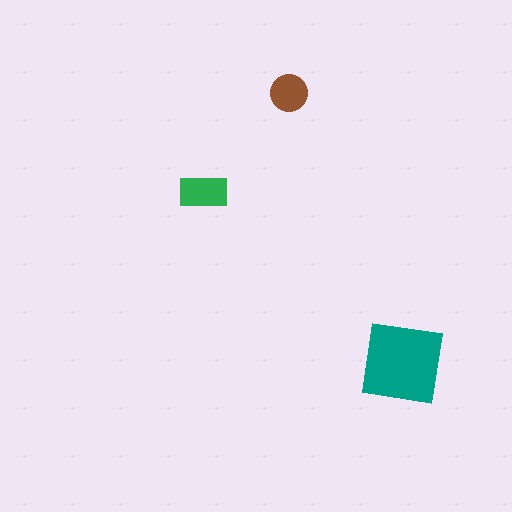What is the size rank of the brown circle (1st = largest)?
3rd.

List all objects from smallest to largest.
The brown circle, the green rectangle, the teal square.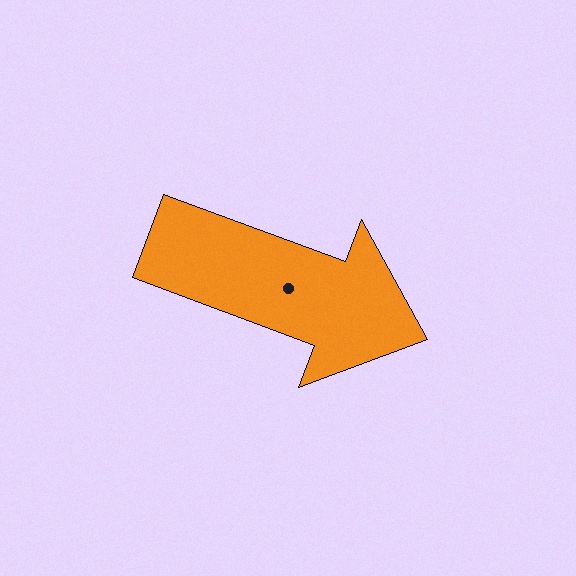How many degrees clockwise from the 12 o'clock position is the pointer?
Approximately 110 degrees.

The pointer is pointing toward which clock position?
Roughly 4 o'clock.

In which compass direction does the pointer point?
East.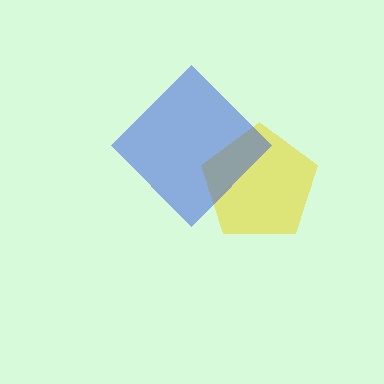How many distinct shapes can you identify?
There are 2 distinct shapes: a yellow pentagon, a blue diamond.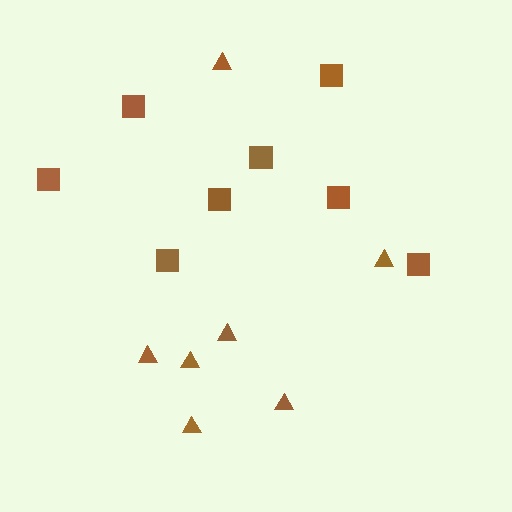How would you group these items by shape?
There are 2 groups: one group of triangles (7) and one group of squares (8).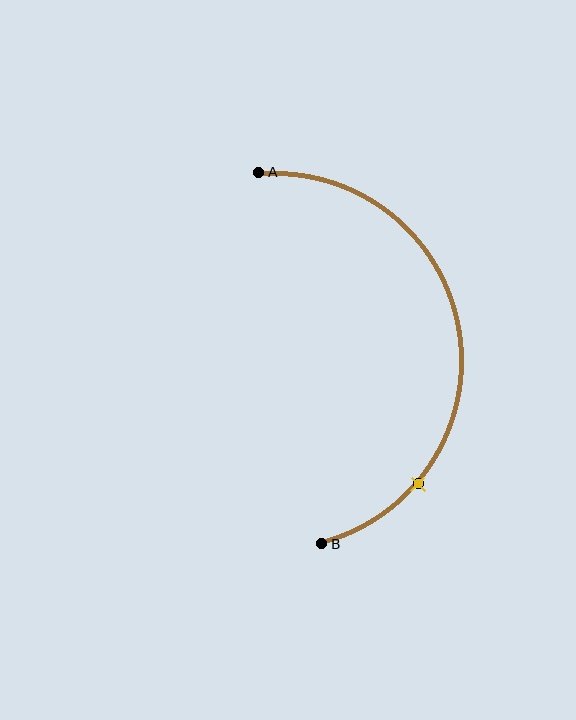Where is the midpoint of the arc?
The arc midpoint is the point on the curve farthest from the straight line joining A and B. It sits to the right of that line.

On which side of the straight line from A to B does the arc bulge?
The arc bulges to the right of the straight line connecting A and B.